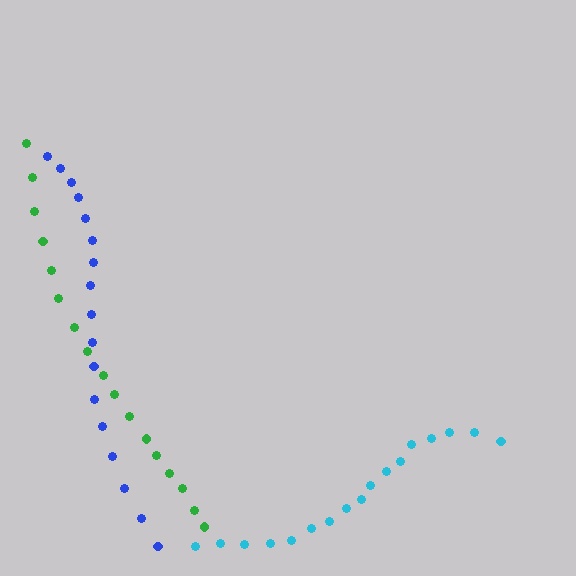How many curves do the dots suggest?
There are 3 distinct paths.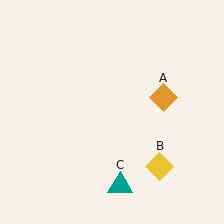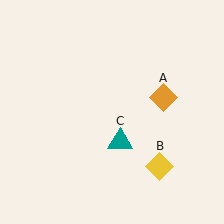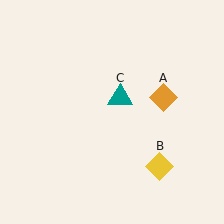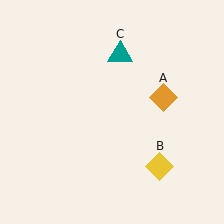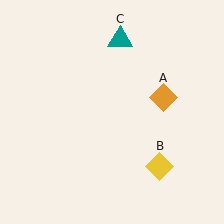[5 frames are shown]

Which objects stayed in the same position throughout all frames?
Orange diamond (object A) and yellow diamond (object B) remained stationary.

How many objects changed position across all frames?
1 object changed position: teal triangle (object C).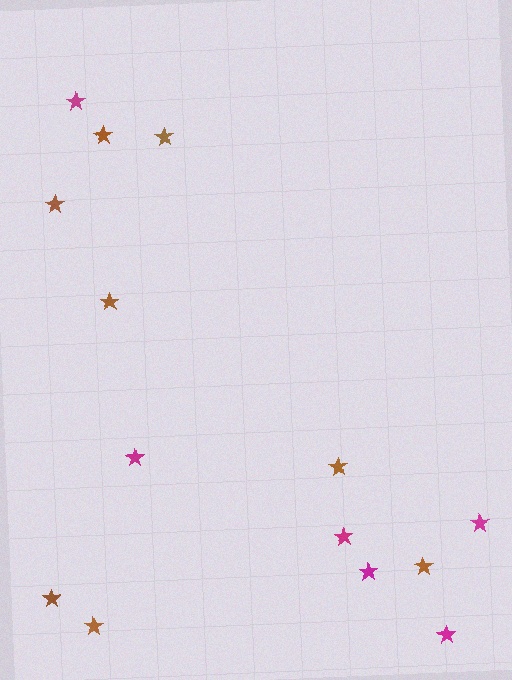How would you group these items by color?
There are 2 groups: one group of brown stars (8) and one group of magenta stars (6).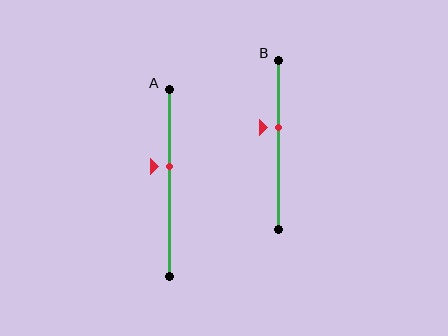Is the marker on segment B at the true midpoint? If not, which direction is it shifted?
No, the marker on segment B is shifted upward by about 10% of the segment length.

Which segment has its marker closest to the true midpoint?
Segment A has its marker closest to the true midpoint.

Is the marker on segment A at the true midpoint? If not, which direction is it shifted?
No, the marker on segment A is shifted upward by about 9% of the segment length.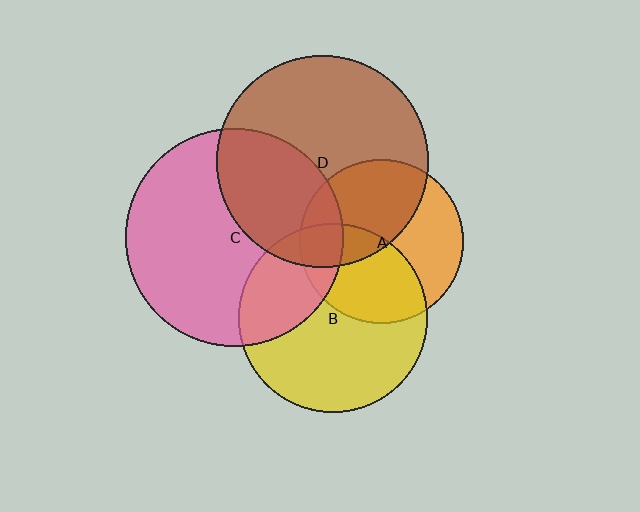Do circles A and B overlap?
Yes.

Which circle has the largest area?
Circle C (pink).